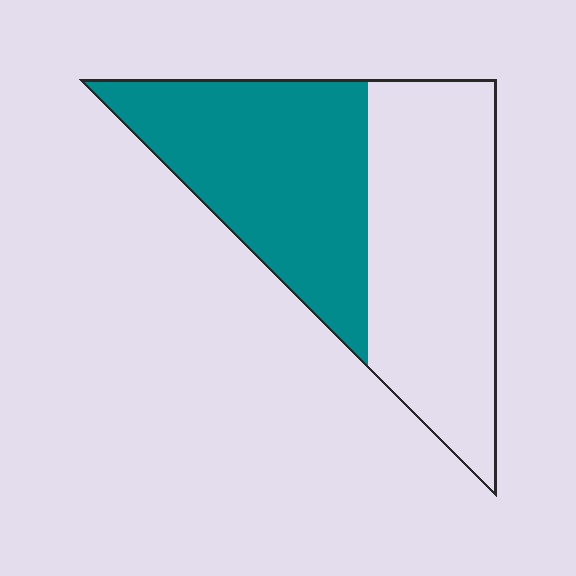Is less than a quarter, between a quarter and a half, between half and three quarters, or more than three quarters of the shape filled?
Between a quarter and a half.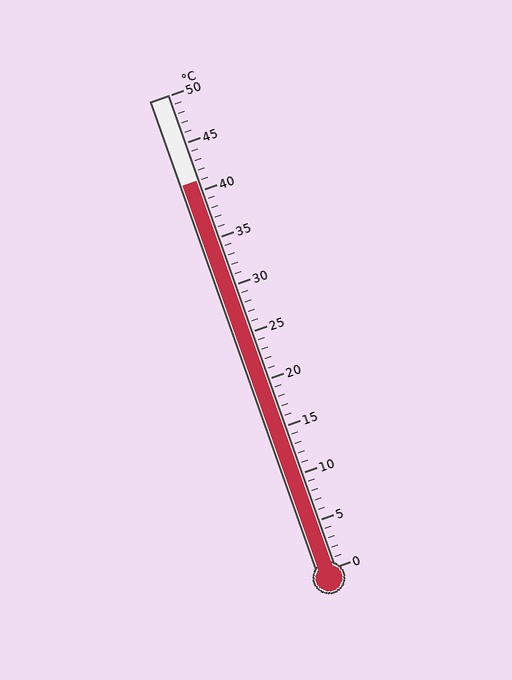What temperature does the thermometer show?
The thermometer shows approximately 41°C.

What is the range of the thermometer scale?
The thermometer scale ranges from 0°C to 50°C.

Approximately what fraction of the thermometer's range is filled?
The thermometer is filled to approximately 80% of its range.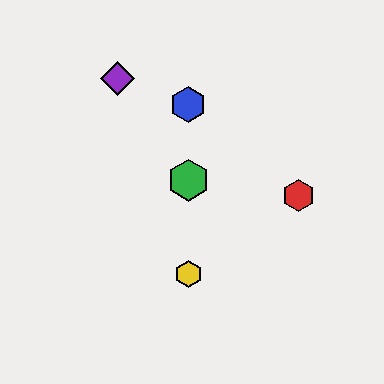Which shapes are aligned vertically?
The blue hexagon, the green hexagon, the yellow hexagon are aligned vertically.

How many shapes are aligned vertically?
3 shapes (the blue hexagon, the green hexagon, the yellow hexagon) are aligned vertically.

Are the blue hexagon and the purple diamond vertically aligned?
No, the blue hexagon is at x≈188 and the purple diamond is at x≈118.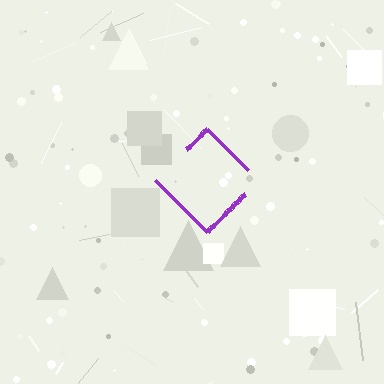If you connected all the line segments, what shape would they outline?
They would outline a diamond.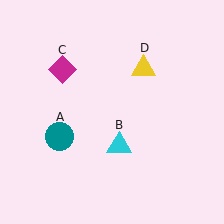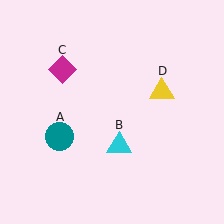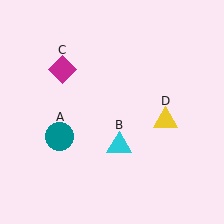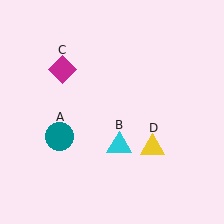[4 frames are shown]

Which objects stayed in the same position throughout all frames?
Teal circle (object A) and cyan triangle (object B) and magenta diamond (object C) remained stationary.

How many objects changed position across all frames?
1 object changed position: yellow triangle (object D).